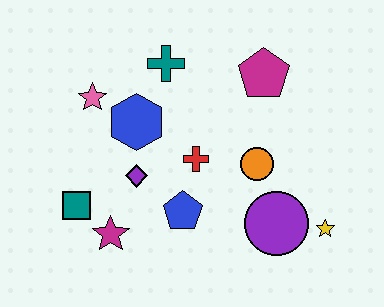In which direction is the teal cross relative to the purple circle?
The teal cross is above the purple circle.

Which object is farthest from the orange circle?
The teal square is farthest from the orange circle.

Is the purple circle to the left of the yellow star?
Yes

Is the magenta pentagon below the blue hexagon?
No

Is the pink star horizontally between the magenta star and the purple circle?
No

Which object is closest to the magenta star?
The teal square is closest to the magenta star.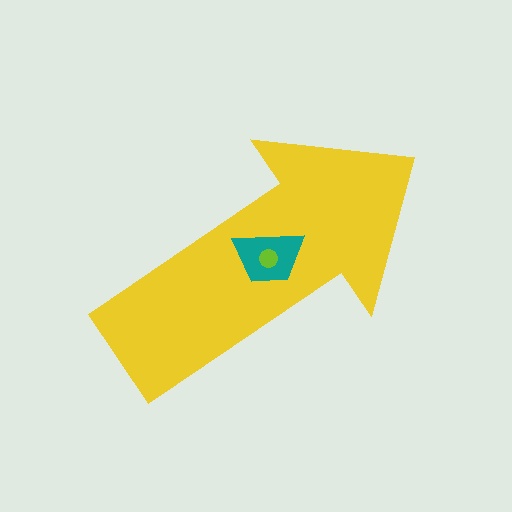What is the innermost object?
The lime circle.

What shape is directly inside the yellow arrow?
The teal trapezoid.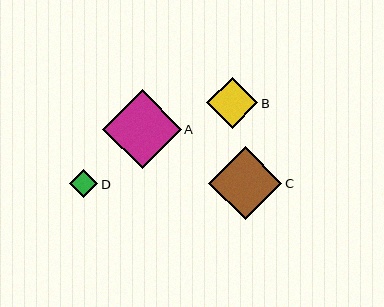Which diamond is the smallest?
Diamond D is the smallest with a size of approximately 29 pixels.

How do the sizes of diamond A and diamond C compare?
Diamond A and diamond C are approximately the same size.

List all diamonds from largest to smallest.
From largest to smallest: A, C, B, D.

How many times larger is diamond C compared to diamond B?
Diamond C is approximately 1.4 times the size of diamond B.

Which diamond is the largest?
Diamond A is the largest with a size of approximately 79 pixels.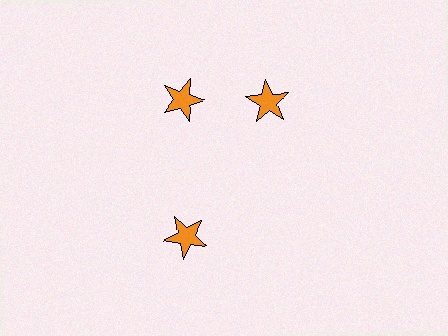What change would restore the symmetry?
The symmetry would be restored by rotating it back into even spacing with its neighbors so that all 3 stars sit at equal angles and equal distance from the center.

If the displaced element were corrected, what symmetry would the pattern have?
It would have 3-fold rotational symmetry — the pattern would map onto itself every 120 degrees.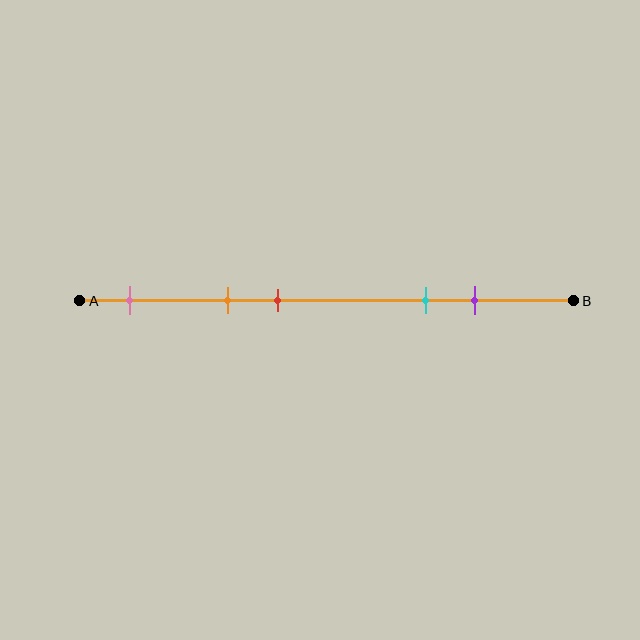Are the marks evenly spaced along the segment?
No, the marks are not evenly spaced.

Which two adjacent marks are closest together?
The orange and red marks are the closest adjacent pair.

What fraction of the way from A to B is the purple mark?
The purple mark is approximately 80% (0.8) of the way from A to B.